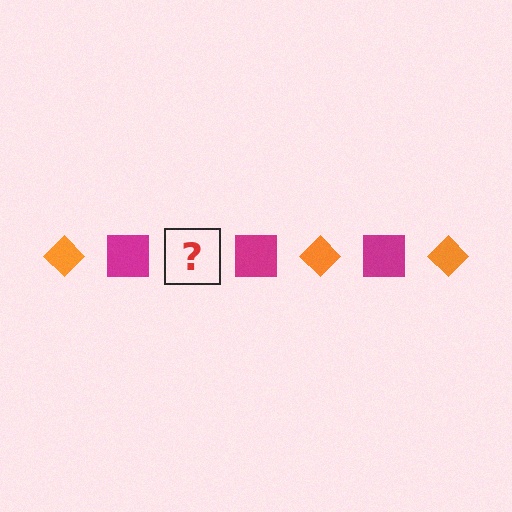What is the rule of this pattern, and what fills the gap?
The rule is that the pattern alternates between orange diamond and magenta square. The gap should be filled with an orange diamond.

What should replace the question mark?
The question mark should be replaced with an orange diamond.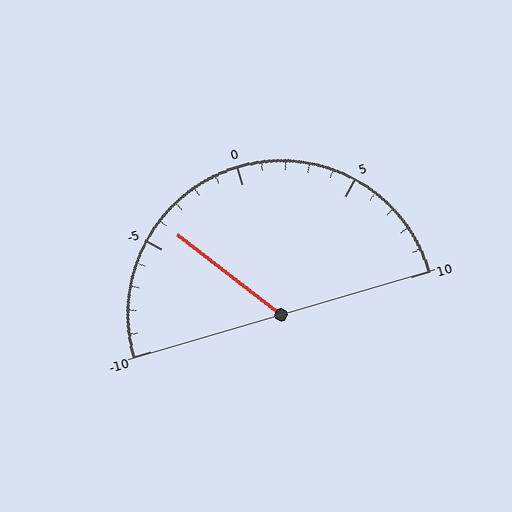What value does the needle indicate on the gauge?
The needle indicates approximately -4.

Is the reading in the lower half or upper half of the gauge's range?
The reading is in the lower half of the range (-10 to 10).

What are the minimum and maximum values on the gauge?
The gauge ranges from -10 to 10.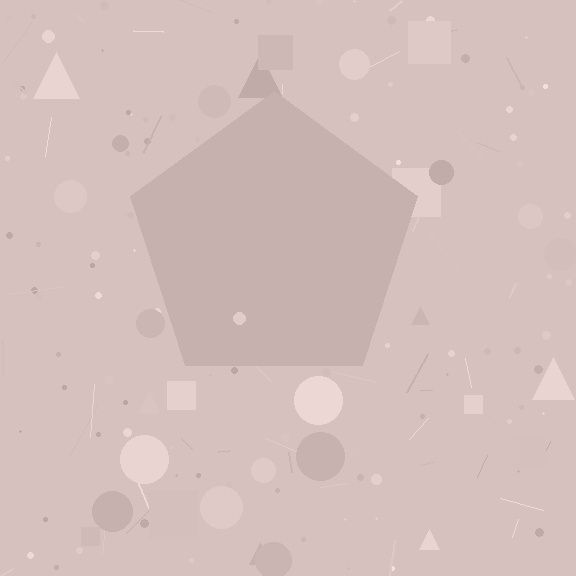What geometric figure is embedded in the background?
A pentagon is embedded in the background.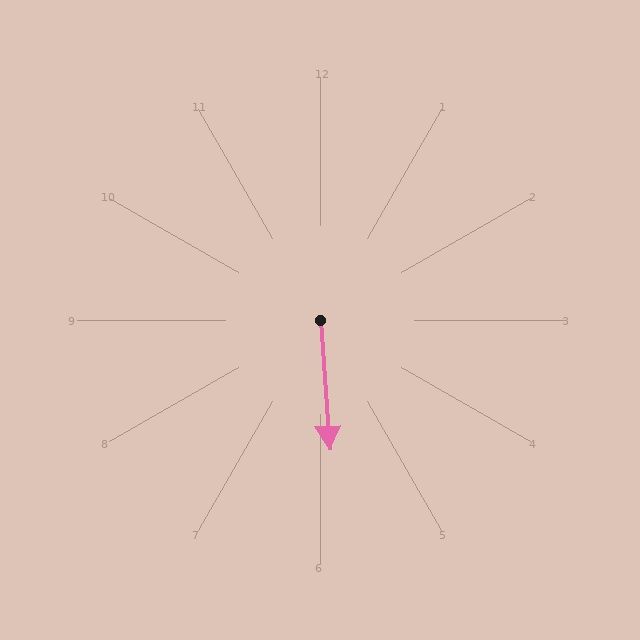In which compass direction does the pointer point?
South.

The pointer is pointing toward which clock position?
Roughly 6 o'clock.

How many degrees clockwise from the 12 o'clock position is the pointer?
Approximately 176 degrees.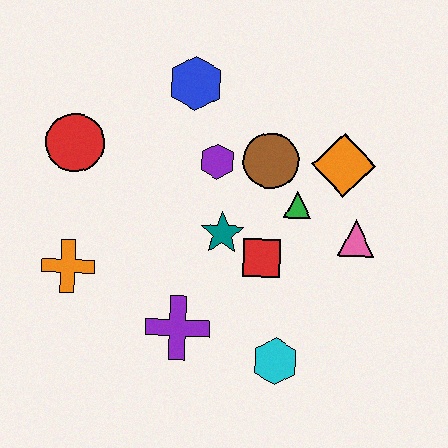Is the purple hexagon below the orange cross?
No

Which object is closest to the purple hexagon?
The brown circle is closest to the purple hexagon.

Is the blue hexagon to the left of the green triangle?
Yes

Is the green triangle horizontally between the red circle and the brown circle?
No